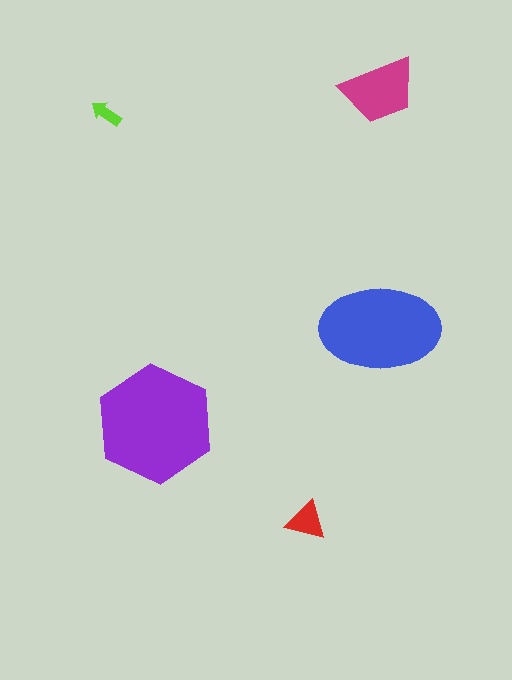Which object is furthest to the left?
The lime arrow is leftmost.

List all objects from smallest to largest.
The lime arrow, the red triangle, the magenta trapezoid, the blue ellipse, the purple hexagon.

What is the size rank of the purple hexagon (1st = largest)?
1st.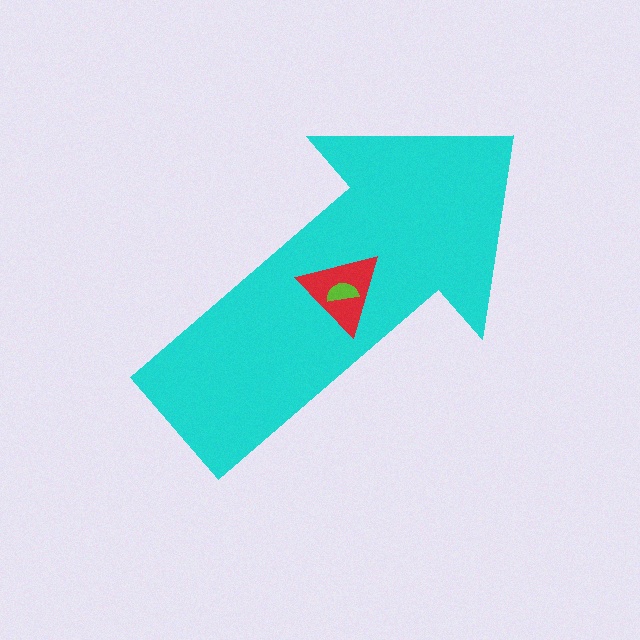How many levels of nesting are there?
3.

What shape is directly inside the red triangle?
The lime semicircle.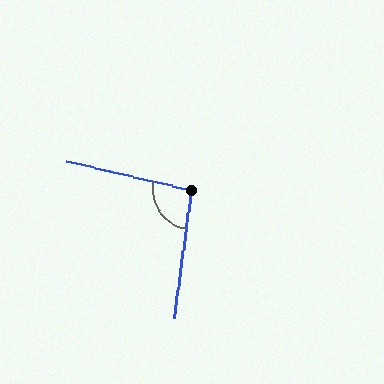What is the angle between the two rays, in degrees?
Approximately 95 degrees.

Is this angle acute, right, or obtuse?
It is obtuse.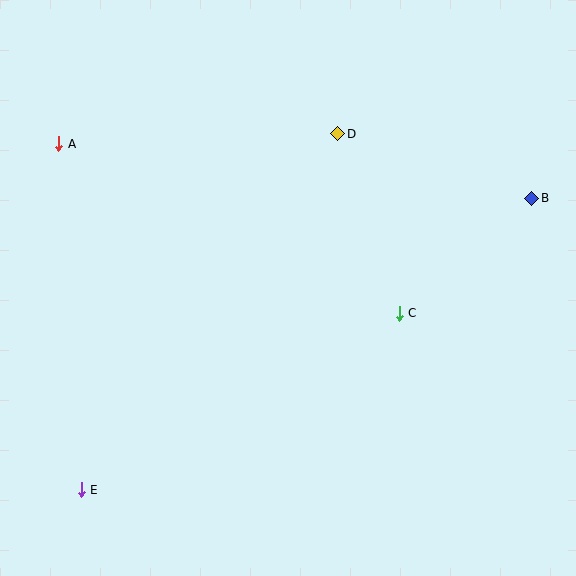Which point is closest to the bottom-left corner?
Point E is closest to the bottom-left corner.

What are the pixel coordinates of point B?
Point B is at (532, 198).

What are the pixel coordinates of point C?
Point C is at (399, 313).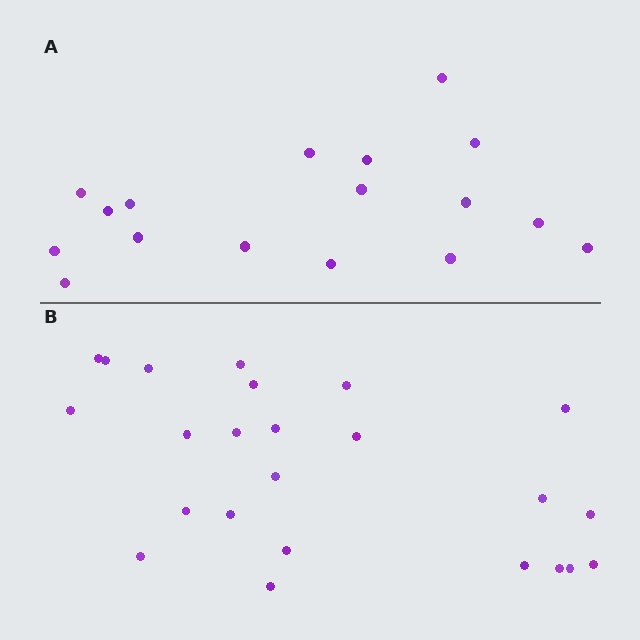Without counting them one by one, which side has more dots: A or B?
Region B (the bottom region) has more dots.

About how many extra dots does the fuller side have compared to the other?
Region B has roughly 8 or so more dots than region A.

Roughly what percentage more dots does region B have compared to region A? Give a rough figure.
About 40% more.